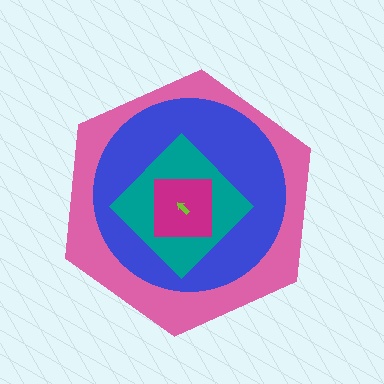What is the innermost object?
The lime arrow.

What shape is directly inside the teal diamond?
The magenta square.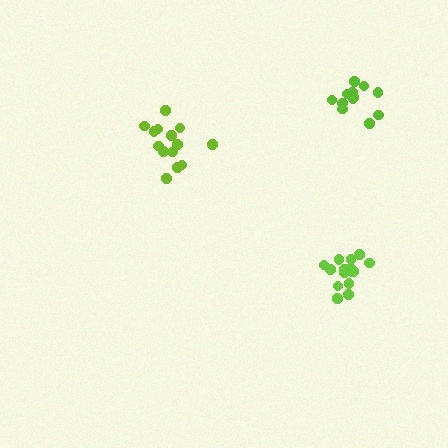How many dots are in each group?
Group 1: 12 dots, Group 2: 15 dots, Group 3: 14 dots (41 total).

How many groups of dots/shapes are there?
There are 3 groups.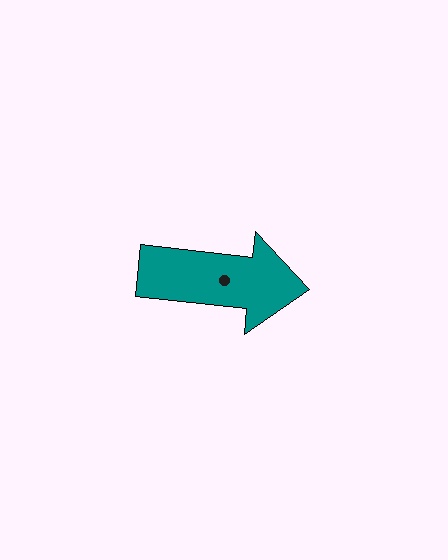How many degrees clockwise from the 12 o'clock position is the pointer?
Approximately 96 degrees.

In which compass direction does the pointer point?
East.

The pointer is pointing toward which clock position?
Roughly 3 o'clock.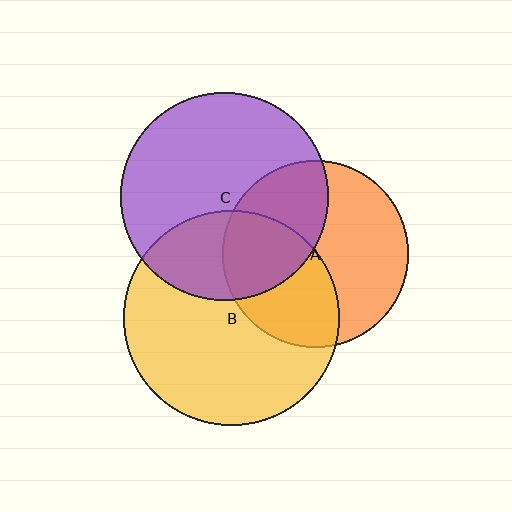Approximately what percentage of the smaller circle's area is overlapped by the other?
Approximately 40%.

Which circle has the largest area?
Circle B (yellow).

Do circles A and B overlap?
Yes.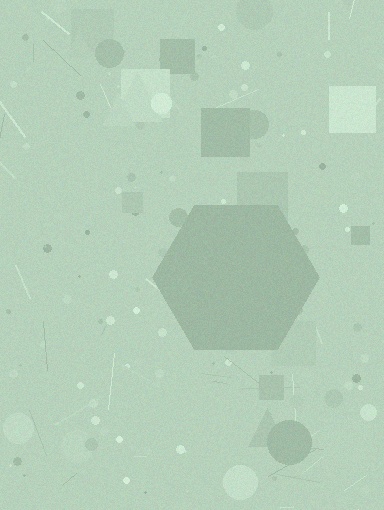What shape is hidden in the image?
A hexagon is hidden in the image.